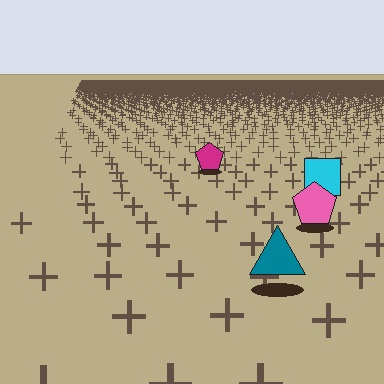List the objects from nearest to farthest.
From nearest to farthest: the teal triangle, the pink pentagon, the cyan square, the magenta pentagon.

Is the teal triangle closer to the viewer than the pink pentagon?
Yes. The teal triangle is closer — you can tell from the texture gradient: the ground texture is coarser near it.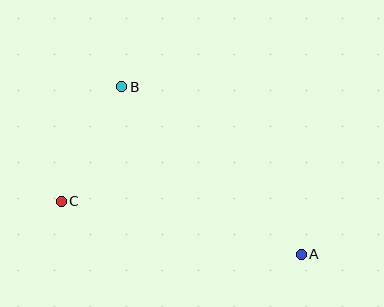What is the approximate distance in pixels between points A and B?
The distance between A and B is approximately 245 pixels.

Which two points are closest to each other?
Points B and C are closest to each other.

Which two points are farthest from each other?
Points A and C are farthest from each other.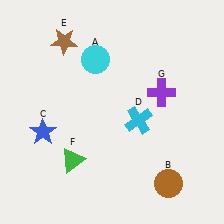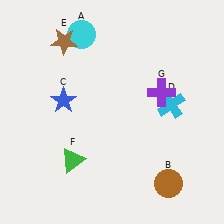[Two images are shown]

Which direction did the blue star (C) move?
The blue star (C) moved up.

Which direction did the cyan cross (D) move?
The cyan cross (D) moved right.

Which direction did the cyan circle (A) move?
The cyan circle (A) moved up.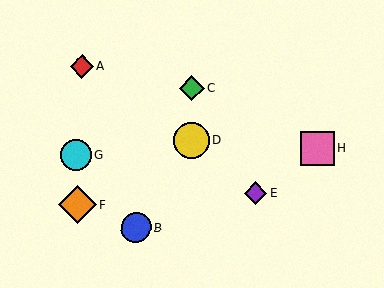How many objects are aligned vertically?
2 objects (C, D) are aligned vertically.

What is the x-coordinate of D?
Object D is at x≈192.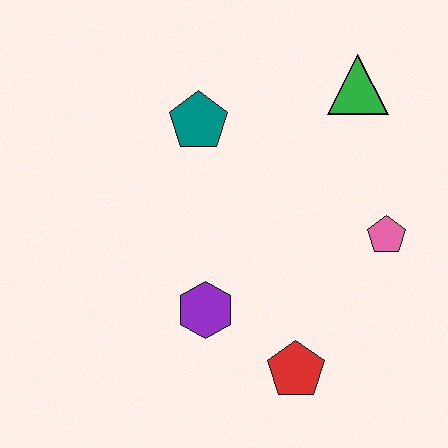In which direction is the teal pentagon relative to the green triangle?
The teal pentagon is to the left of the green triangle.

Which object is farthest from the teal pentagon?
The red pentagon is farthest from the teal pentagon.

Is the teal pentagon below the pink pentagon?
No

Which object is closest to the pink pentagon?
The green triangle is closest to the pink pentagon.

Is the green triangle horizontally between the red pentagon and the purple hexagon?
No